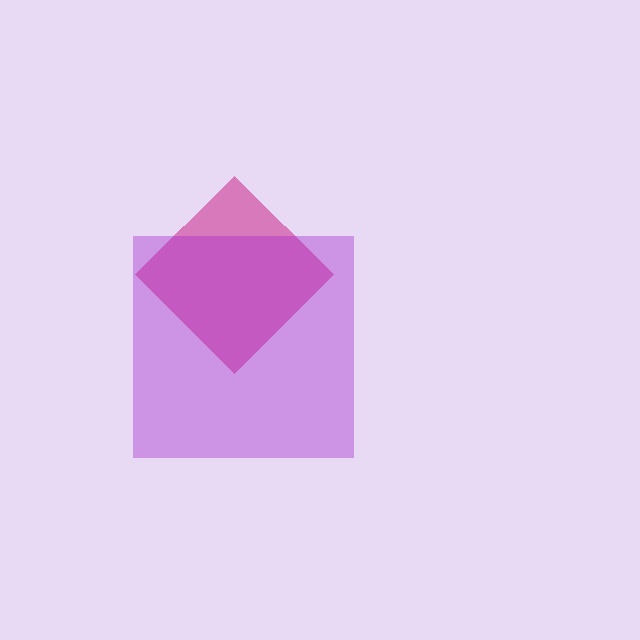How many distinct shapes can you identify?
There are 2 distinct shapes: a magenta diamond, a purple square.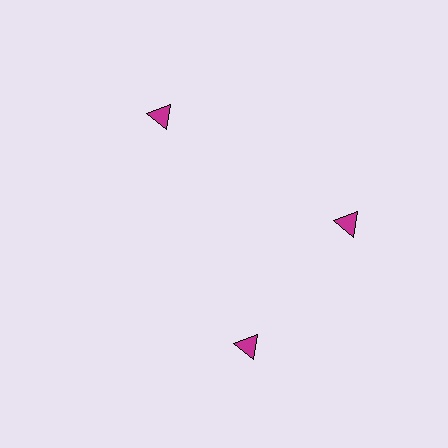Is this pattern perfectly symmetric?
No. The 3 magenta triangles are arranged in a ring, but one element near the 7 o'clock position is rotated out of alignment along the ring, breaking the 3-fold rotational symmetry.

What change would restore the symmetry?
The symmetry would be restored by rotating it back into even spacing with its neighbors so that all 3 triangles sit at equal angles and equal distance from the center.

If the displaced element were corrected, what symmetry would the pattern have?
It would have 3-fold rotational symmetry — the pattern would map onto itself every 120 degrees.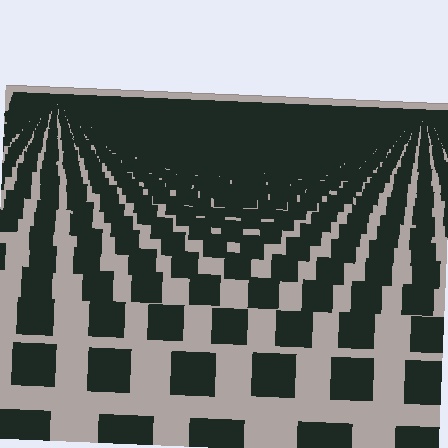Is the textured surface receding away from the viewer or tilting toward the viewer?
The surface is receding away from the viewer. Texture elements get smaller and denser toward the top.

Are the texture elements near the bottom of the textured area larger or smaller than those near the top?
Larger. Near the bottom, elements are closer to the viewer and appear at a bigger on-screen size.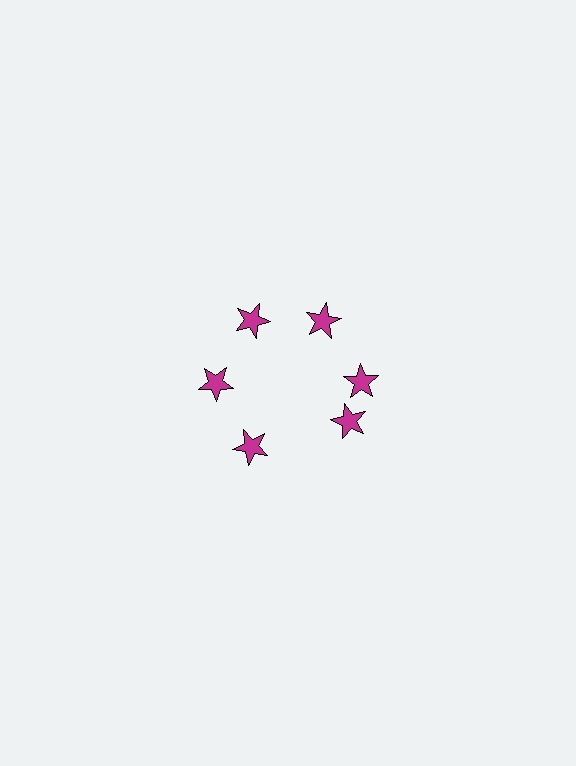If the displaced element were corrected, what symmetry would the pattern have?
It would have 6-fold rotational symmetry — the pattern would map onto itself every 60 degrees.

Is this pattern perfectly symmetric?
No. The 6 magenta stars are arranged in a ring, but one element near the 5 o'clock position is rotated out of alignment along the ring, breaking the 6-fold rotational symmetry.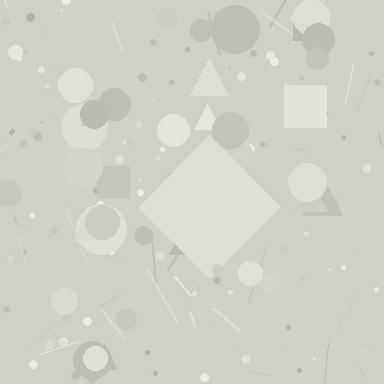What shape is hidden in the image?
A diamond is hidden in the image.